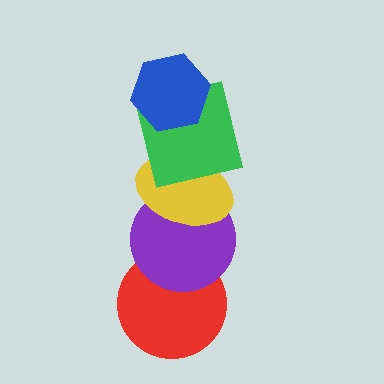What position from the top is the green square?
The green square is 2nd from the top.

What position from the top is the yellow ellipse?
The yellow ellipse is 3rd from the top.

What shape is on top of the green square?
The blue hexagon is on top of the green square.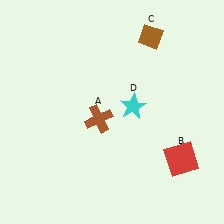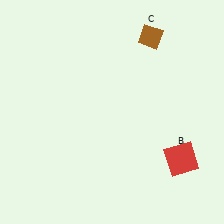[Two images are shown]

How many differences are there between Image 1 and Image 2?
There are 2 differences between the two images.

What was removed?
The cyan star (D), the brown cross (A) were removed in Image 2.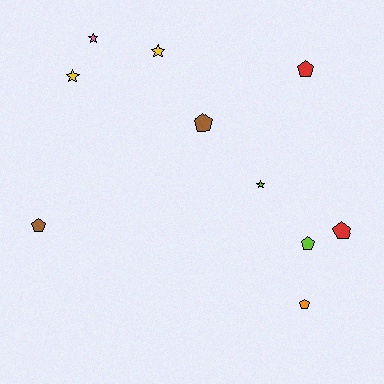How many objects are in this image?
There are 10 objects.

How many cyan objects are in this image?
There are no cyan objects.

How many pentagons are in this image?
There are 6 pentagons.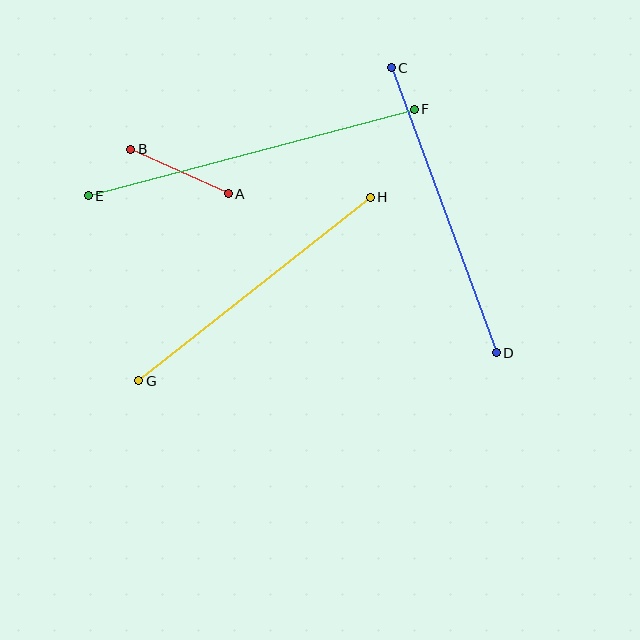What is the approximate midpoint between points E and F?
The midpoint is at approximately (251, 152) pixels.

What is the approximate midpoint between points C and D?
The midpoint is at approximately (444, 210) pixels.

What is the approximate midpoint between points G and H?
The midpoint is at approximately (255, 289) pixels.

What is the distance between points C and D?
The distance is approximately 304 pixels.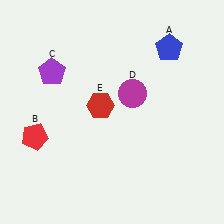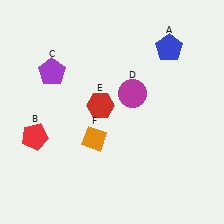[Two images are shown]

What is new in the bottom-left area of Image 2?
An orange diamond (F) was added in the bottom-left area of Image 2.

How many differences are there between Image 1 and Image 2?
There is 1 difference between the two images.